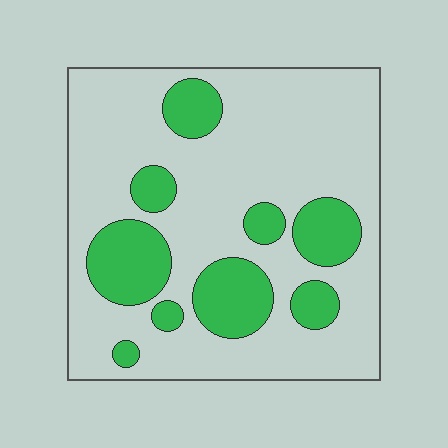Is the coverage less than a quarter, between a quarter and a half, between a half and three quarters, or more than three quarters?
Less than a quarter.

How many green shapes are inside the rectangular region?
9.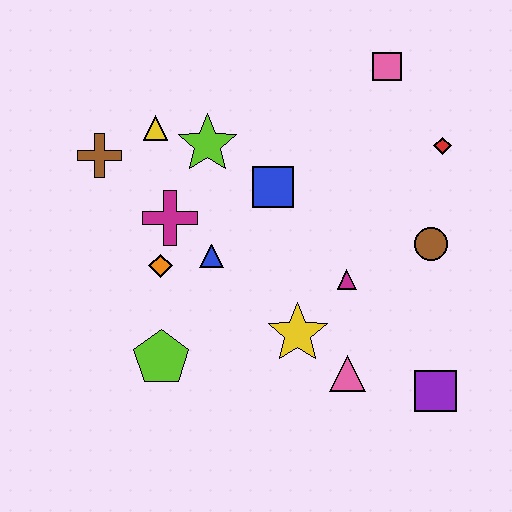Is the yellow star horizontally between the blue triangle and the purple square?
Yes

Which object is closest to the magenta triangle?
The yellow star is closest to the magenta triangle.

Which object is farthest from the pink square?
The lime pentagon is farthest from the pink square.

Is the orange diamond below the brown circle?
Yes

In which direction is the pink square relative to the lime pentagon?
The pink square is above the lime pentagon.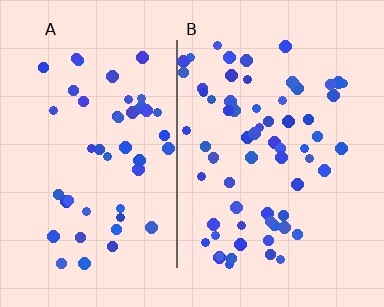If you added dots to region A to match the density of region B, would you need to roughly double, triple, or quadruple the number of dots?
Approximately double.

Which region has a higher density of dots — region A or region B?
B (the right).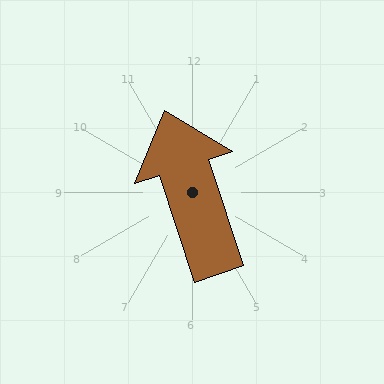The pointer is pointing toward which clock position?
Roughly 11 o'clock.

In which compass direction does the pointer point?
North.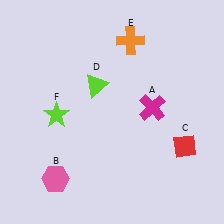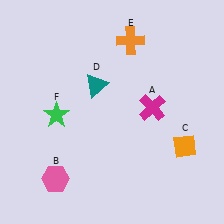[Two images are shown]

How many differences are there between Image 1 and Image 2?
There are 3 differences between the two images.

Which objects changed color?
C changed from red to orange. D changed from lime to teal. F changed from lime to green.